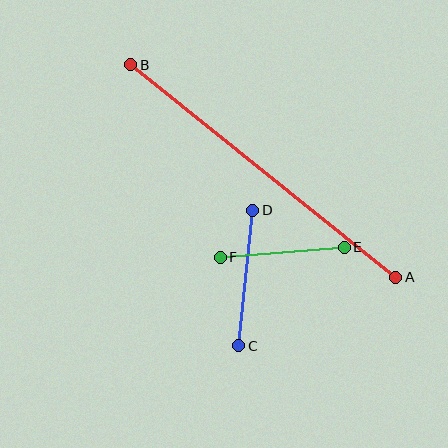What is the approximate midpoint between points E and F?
The midpoint is at approximately (282, 252) pixels.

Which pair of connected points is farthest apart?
Points A and B are farthest apart.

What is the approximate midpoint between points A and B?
The midpoint is at approximately (263, 171) pixels.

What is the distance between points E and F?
The distance is approximately 124 pixels.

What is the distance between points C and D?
The distance is approximately 136 pixels.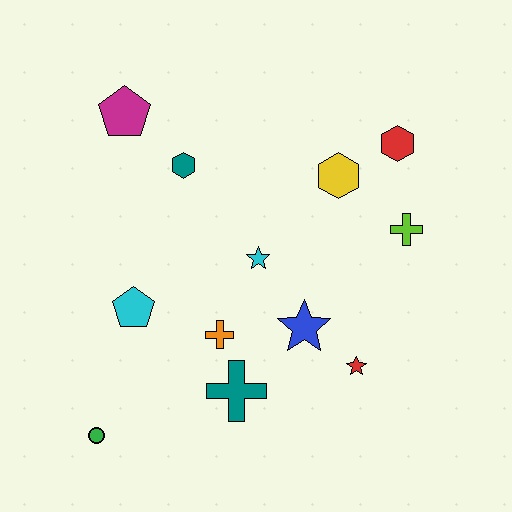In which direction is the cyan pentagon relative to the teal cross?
The cyan pentagon is to the left of the teal cross.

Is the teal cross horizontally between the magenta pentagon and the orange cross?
No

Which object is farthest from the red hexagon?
The green circle is farthest from the red hexagon.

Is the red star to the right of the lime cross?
No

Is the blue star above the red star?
Yes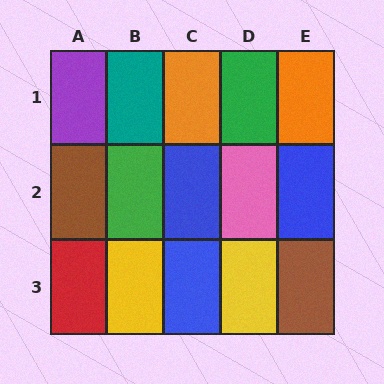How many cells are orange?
2 cells are orange.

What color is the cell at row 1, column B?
Teal.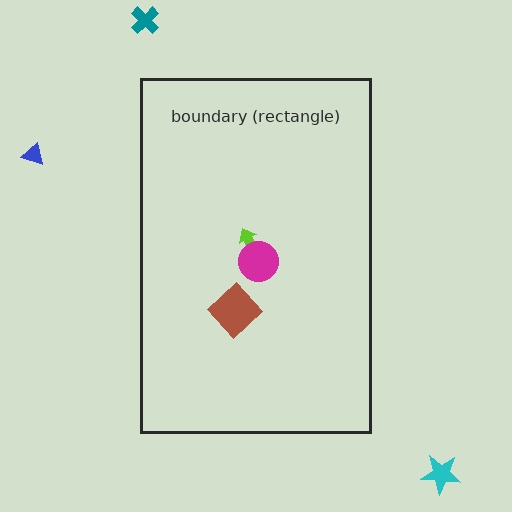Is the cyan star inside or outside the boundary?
Outside.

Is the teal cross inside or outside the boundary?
Outside.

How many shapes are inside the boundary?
3 inside, 3 outside.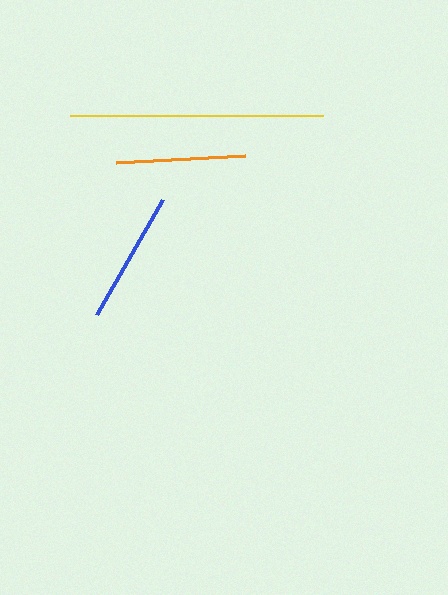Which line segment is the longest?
The yellow line is the longest at approximately 253 pixels.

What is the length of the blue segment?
The blue segment is approximately 132 pixels long.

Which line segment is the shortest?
The orange line is the shortest at approximately 129 pixels.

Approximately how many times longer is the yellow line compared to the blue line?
The yellow line is approximately 1.9 times the length of the blue line.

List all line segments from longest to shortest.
From longest to shortest: yellow, blue, orange.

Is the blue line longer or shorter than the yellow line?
The yellow line is longer than the blue line.